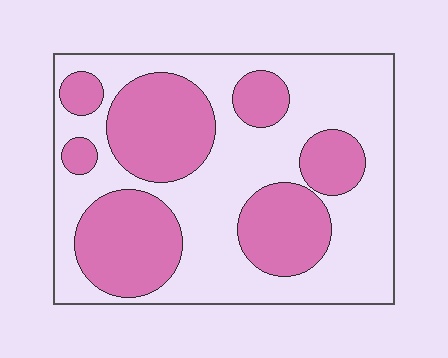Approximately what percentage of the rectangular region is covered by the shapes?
Approximately 40%.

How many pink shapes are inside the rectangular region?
7.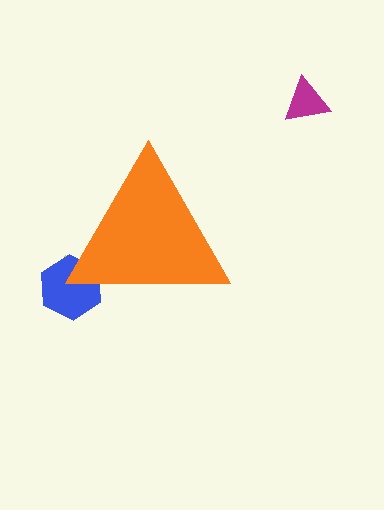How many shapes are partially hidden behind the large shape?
2 shapes are partially hidden.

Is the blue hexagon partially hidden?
Yes, the blue hexagon is partially hidden behind the orange triangle.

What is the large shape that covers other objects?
An orange triangle.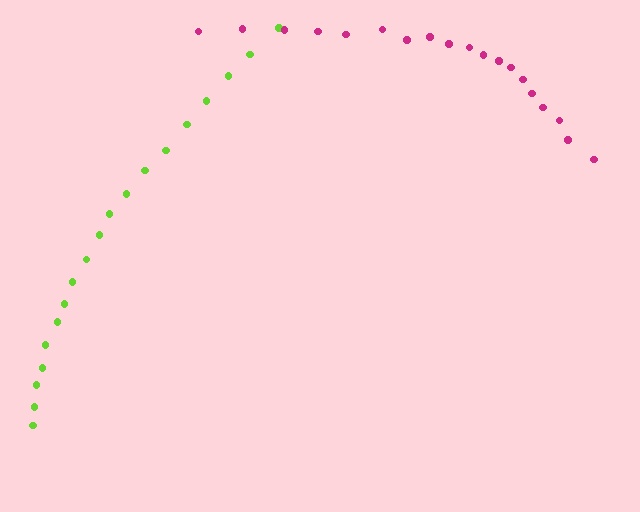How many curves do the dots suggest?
There are 2 distinct paths.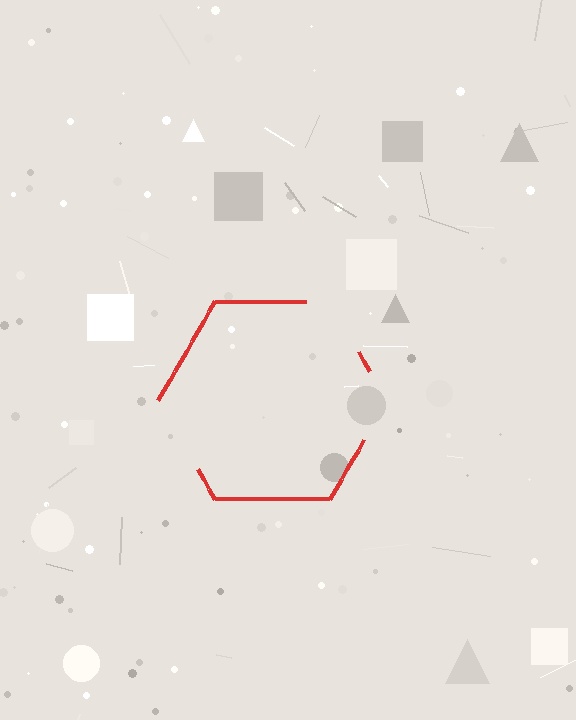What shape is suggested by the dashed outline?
The dashed outline suggests a hexagon.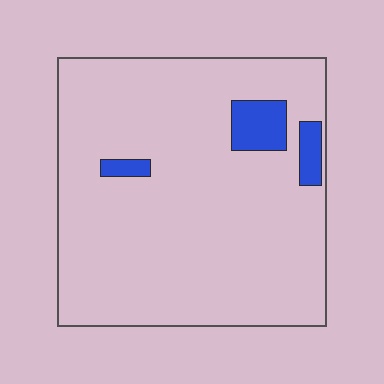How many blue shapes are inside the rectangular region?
3.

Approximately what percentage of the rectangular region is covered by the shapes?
Approximately 5%.